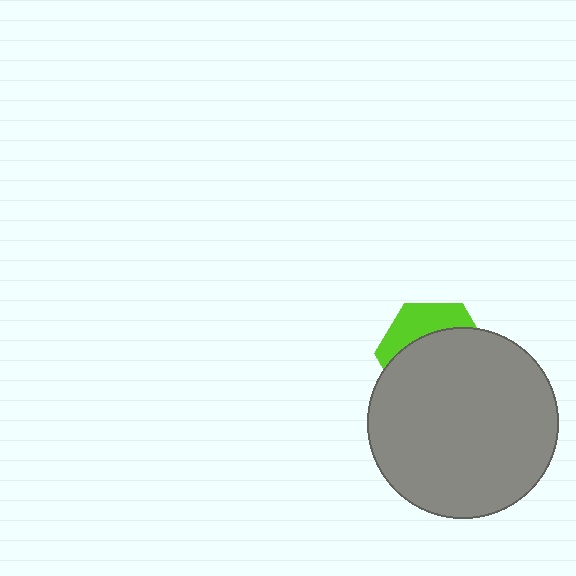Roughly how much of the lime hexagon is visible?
A small part of it is visible (roughly 31%).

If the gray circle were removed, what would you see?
You would see the complete lime hexagon.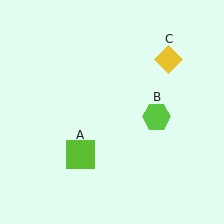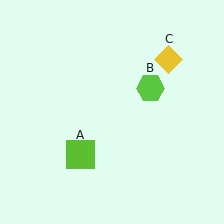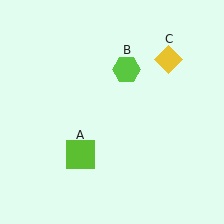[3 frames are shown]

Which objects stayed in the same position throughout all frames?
Lime square (object A) and yellow diamond (object C) remained stationary.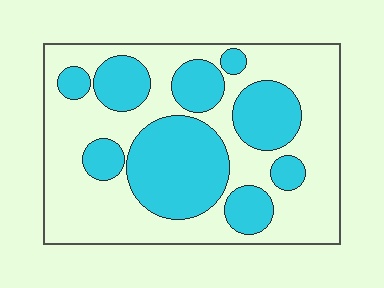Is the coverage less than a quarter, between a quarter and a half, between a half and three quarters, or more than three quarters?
Between a quarter and a half.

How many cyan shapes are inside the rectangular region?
9.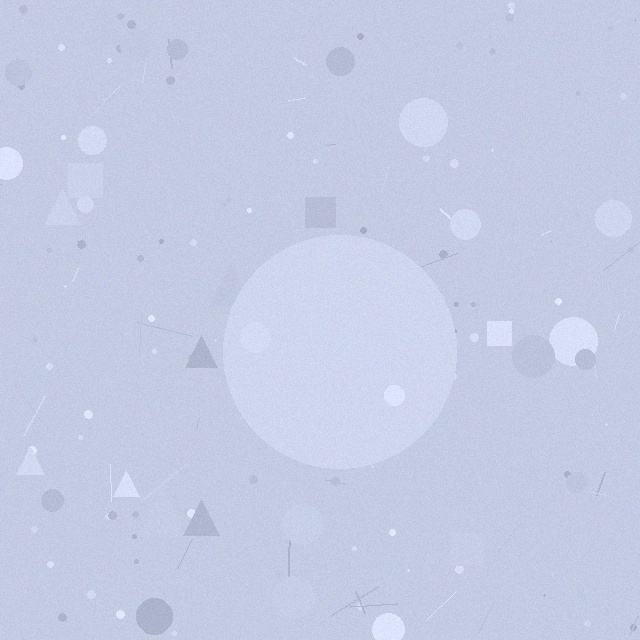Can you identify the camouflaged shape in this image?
The camouflaged shape is a circle.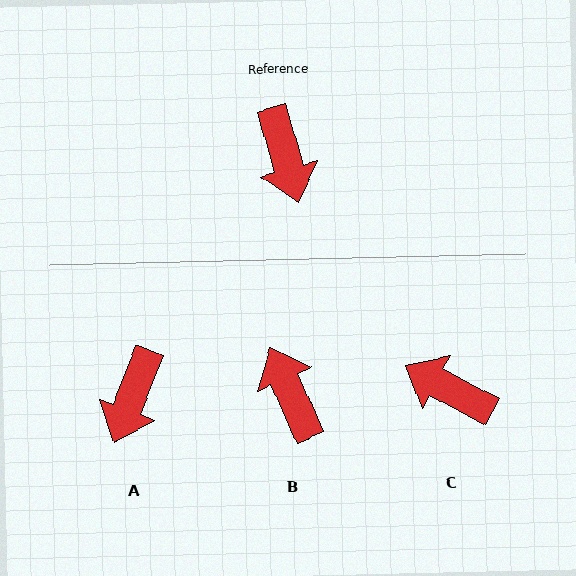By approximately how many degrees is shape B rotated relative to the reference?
Approximately 172 degrees clockwise.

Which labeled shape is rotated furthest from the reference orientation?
B, about 172 degrees away.